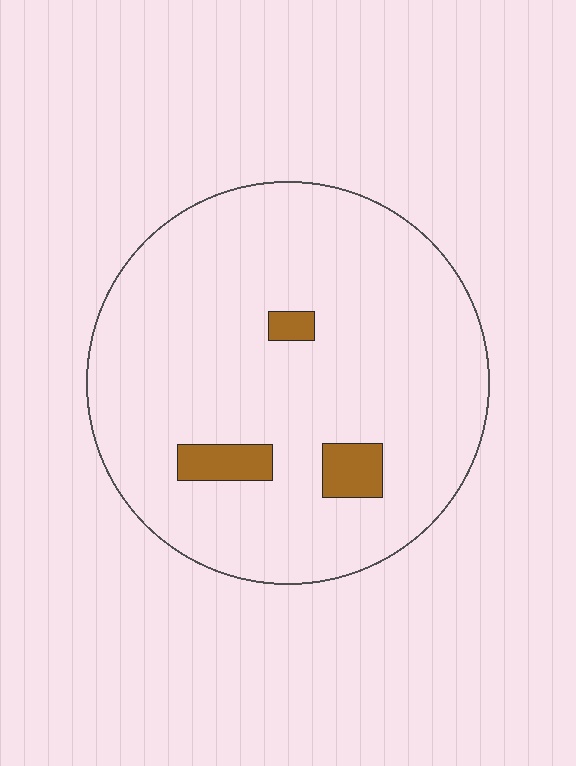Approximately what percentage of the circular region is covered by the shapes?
Approximately 5%.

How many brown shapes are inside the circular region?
3.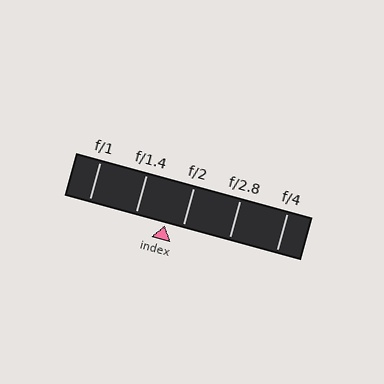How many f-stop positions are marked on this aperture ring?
There are 5 f-stop positions marked.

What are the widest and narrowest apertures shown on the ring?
The widest aperture shown is f/1 and the narrowest is f/4.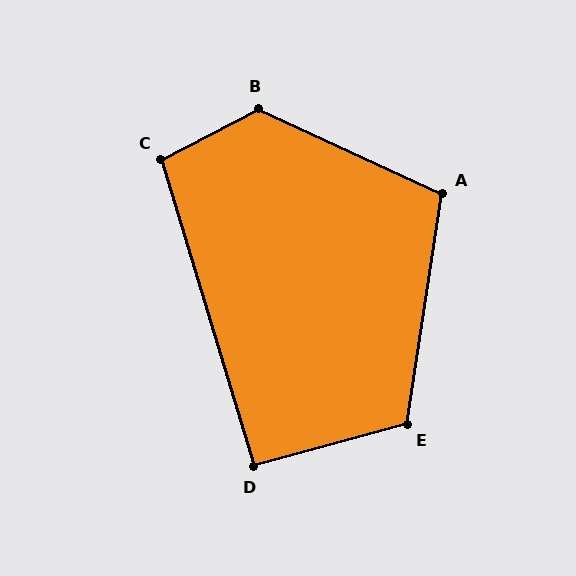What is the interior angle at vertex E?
Approximately 114 degrees (obtuse).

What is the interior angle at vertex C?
Approximately 100 degrees (obtuse).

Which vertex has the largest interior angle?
B, at approximately 128 degrees.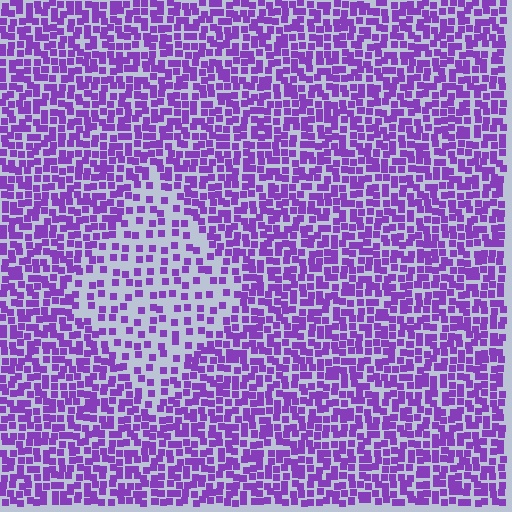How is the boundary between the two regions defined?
The boundary is defined by a change in element density (approximately 2.1x ratio). All elements are the same color, size, and shape.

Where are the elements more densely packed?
The elements are more densely packed outside the diamond boundary.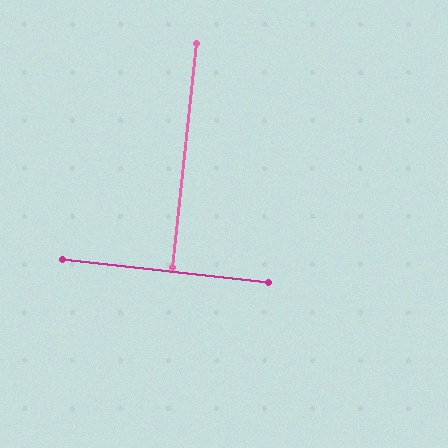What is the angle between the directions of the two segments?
Approximately 90 degrees.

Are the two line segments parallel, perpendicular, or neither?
Perpendicular — they meet at approximately 90°.